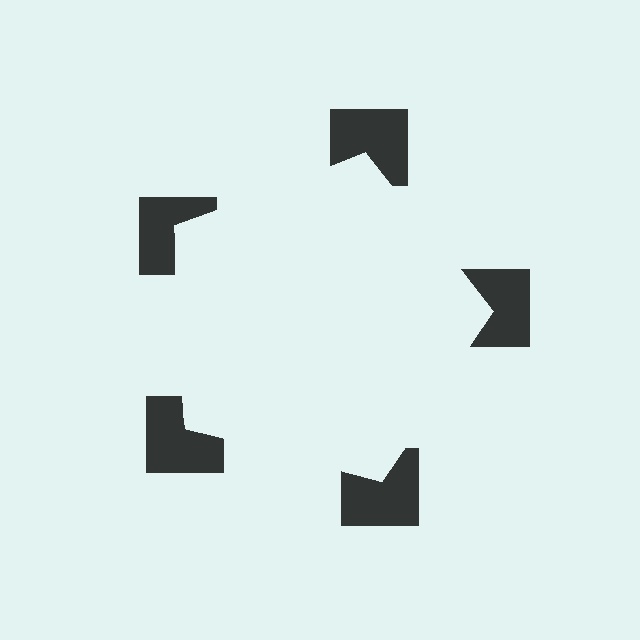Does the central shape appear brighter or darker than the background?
It typically appears slightly brighter than the background, even though no actual brightness change is drawn.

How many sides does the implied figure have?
5 sides.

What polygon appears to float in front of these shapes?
An illusory pentagon — its edges are inferred from the aligned wedge cuts in the notched squares, not physically drawn.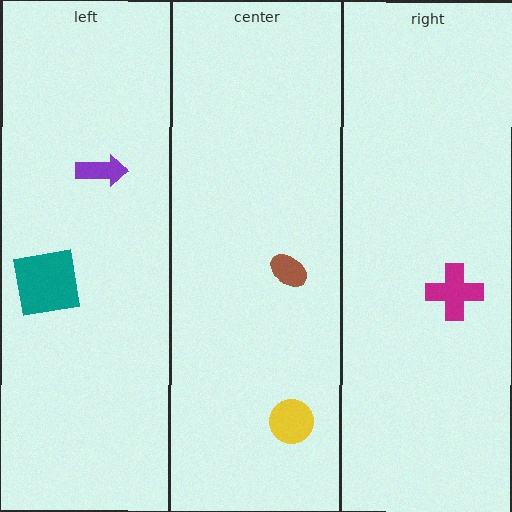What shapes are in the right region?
The magenta cross.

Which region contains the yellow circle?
The center region.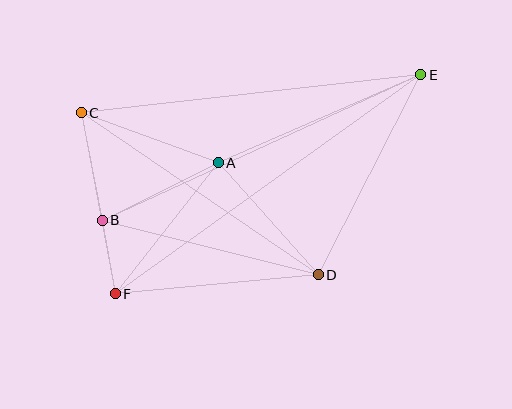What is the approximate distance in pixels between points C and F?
The distance between C and F is approximately 184 pixels.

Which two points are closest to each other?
Points B and F are closest to each other.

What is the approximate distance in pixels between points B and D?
The distance between B and D is approximately 223 pixels.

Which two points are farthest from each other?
Points E and F are farthest from each other.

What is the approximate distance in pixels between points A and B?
The distance between A and B is approximately 130 pixels.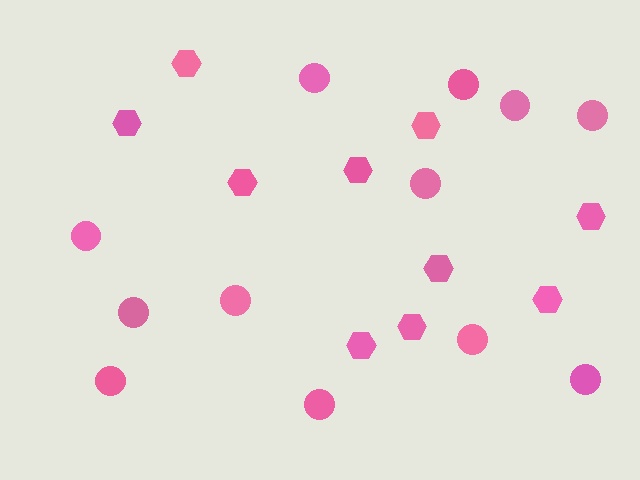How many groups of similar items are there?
There are 2 groups: one group of circles (12) and one group of hexagons (10).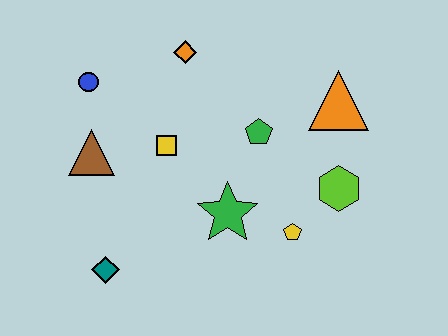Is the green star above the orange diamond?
No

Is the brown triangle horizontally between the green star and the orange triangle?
No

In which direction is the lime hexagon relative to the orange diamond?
The lime hexagon is to the right of the orange diamond.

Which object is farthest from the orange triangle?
The teal diamond is farthest from the orange triangle.